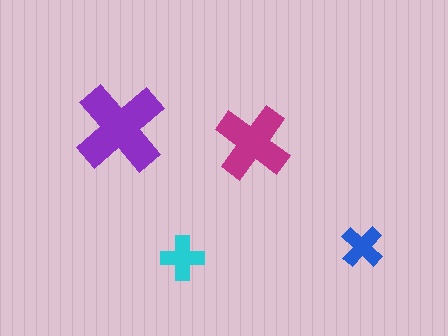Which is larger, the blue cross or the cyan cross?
The cyan one.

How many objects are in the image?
There are 4 objects in the image.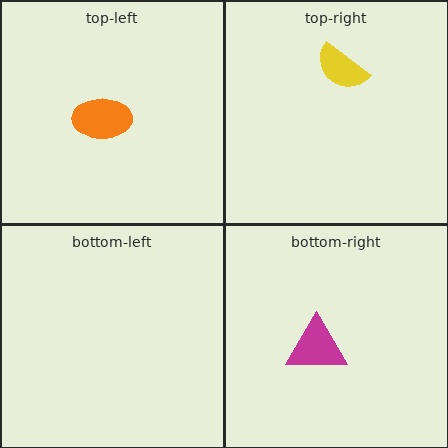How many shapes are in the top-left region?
1.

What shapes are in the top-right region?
The yellow semicircle.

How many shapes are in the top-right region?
1.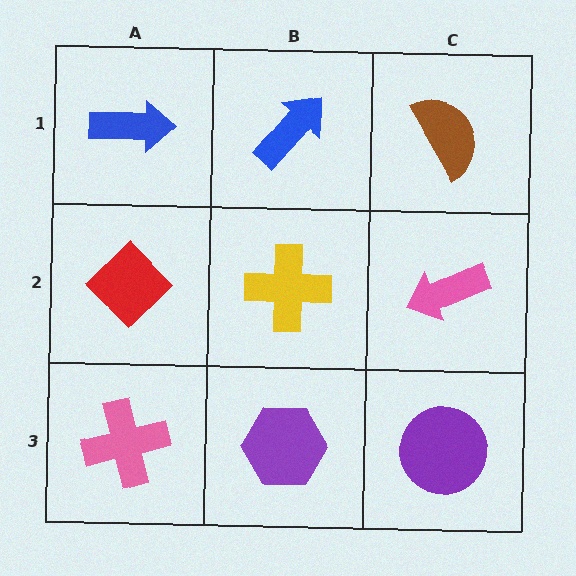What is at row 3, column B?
A purple hexagon.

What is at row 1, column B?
A blue arrow.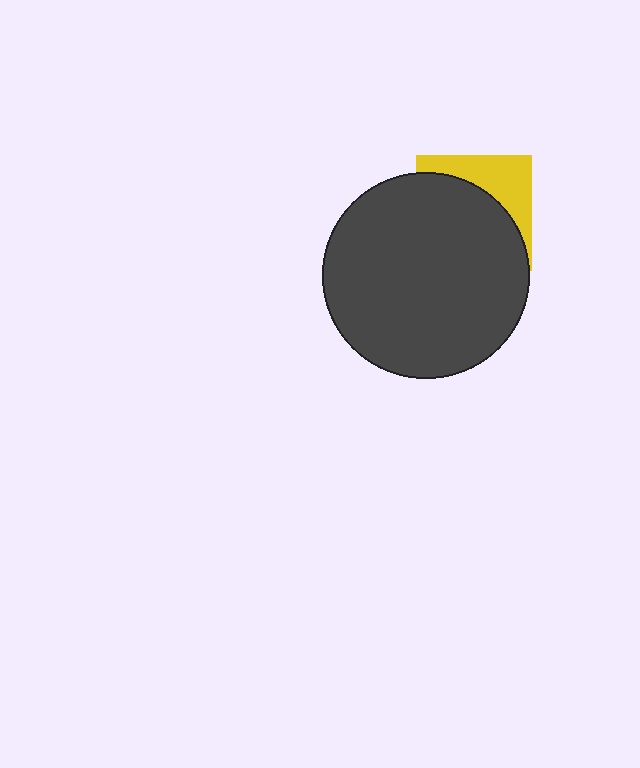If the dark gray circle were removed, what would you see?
You would see the complete yellow square.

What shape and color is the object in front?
The object in front is a dark gray circle.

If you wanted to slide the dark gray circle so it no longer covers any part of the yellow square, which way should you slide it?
Slide it toward the lower-left — that is the most direct way to separate the two shapes.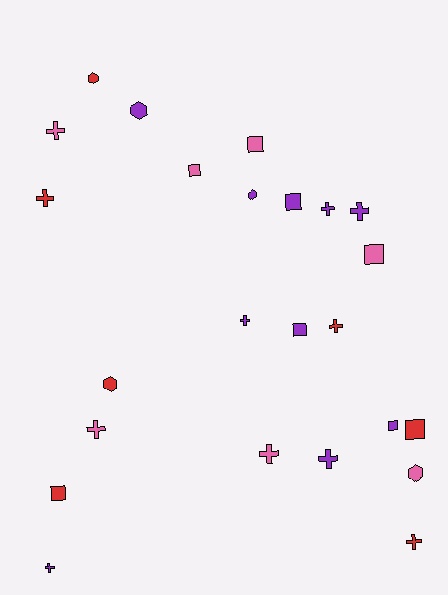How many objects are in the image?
There are 24 objects.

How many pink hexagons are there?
There is 1 pink hexagon.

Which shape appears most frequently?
Cross, with 11 objects.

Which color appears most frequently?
Purple, with 10 objects.